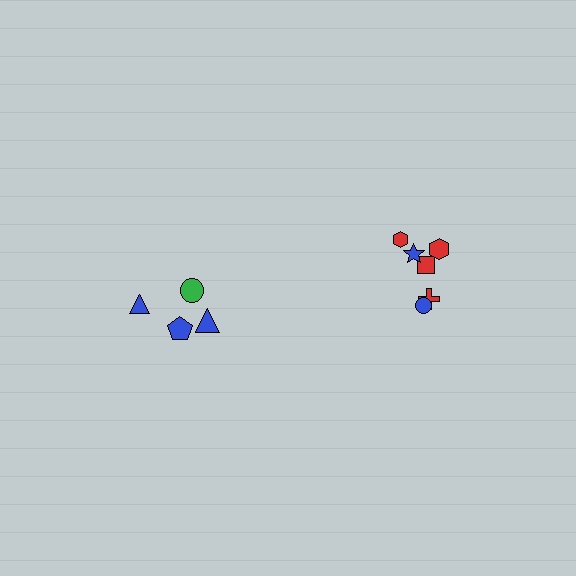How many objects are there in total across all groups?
There are 10 objects.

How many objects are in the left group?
There are 4 objects.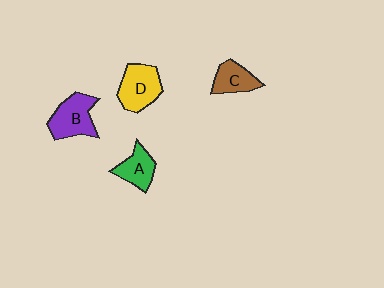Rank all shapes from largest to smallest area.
From largest to smallest: B (purple), D (yellow), C (brown), A (green).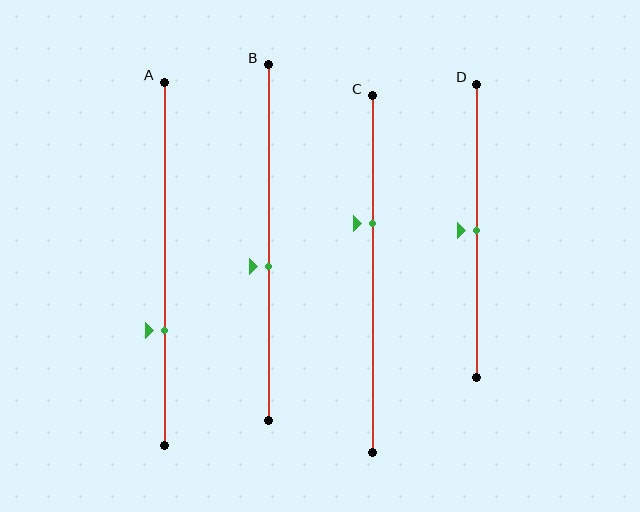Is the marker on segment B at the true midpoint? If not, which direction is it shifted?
No, the marker on segment B is shifted downward by about 7% of the segment length.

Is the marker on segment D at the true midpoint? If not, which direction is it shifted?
Yes, the marker on segment D is at the true midpoint.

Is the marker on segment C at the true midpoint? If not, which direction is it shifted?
No, the marker on segment C is shifted upward by about 14% of the segment length.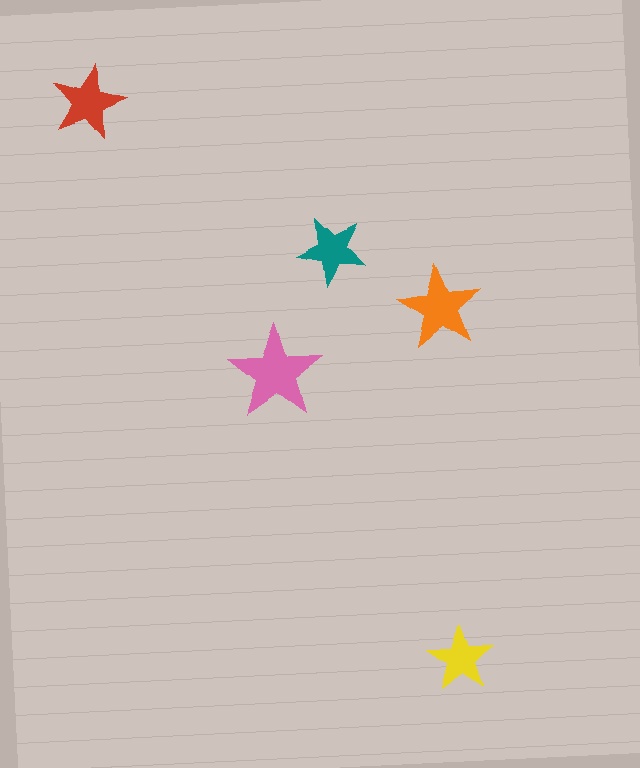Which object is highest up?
The red star is topmost.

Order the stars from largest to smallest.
the pink one, the orange one, the red one, the teal one, the yellow one.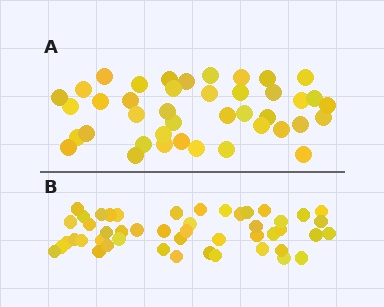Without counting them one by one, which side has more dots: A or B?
Region B (the bottom region) has more dots.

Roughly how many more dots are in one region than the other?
Region B has roughly 8 or so more dots than region A.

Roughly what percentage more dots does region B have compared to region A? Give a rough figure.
About 15% more.